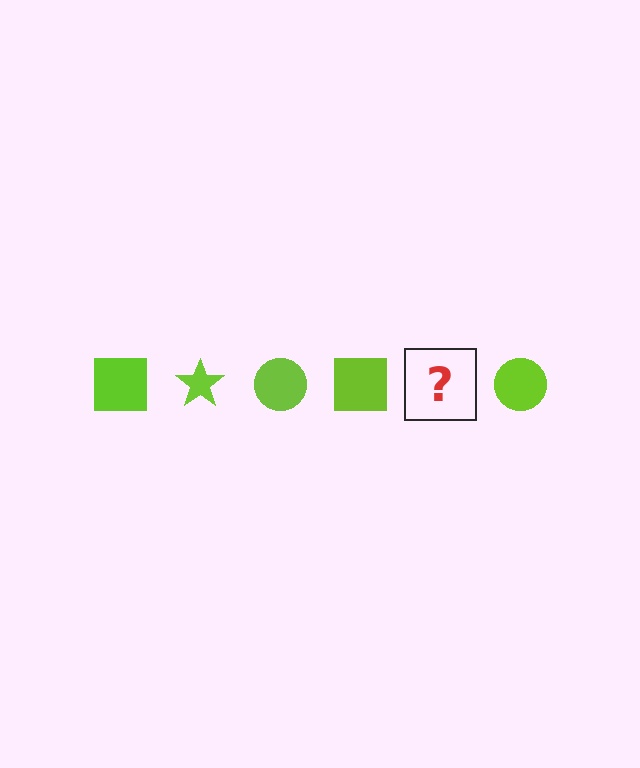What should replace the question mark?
The question mark should be replaced with a lime star.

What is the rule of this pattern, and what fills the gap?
The rule is that the pattern cycles through square, star, circle shapes in lime. The gap should be filled with a lime star.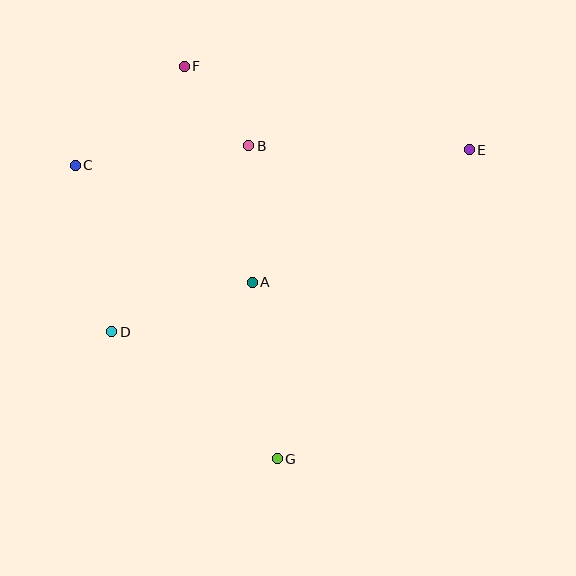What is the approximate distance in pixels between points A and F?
The distance between A and F is approximately 227 pixels.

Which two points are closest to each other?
Points B and F are closest to each other.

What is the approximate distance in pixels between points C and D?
The distance between C and D is approximately 170 pixels.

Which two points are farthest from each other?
Points F and G are farthest from each other.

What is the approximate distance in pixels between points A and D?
The distance between A and D is approximately 149 pixels.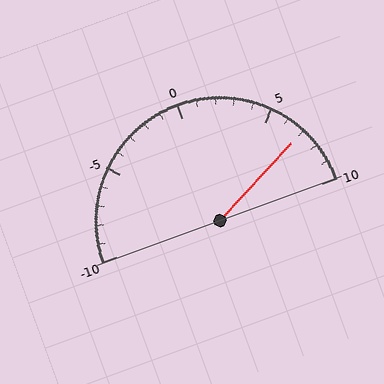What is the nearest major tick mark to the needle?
The nearest major tick mark is 5.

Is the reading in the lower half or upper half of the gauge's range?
The reading is in the upper half of the range (-10 to 10).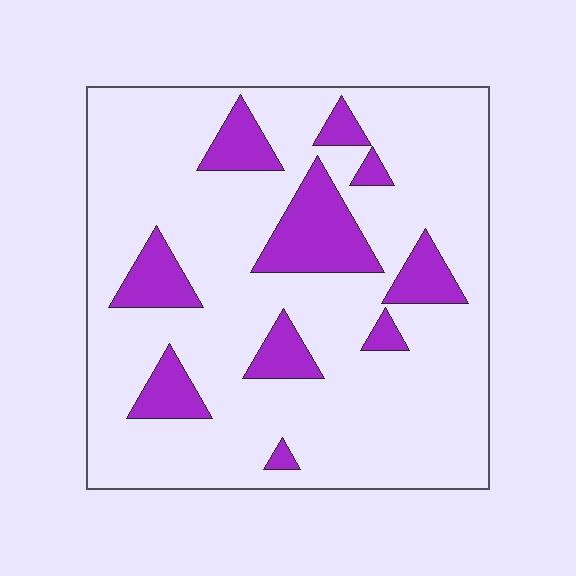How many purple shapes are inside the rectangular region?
10.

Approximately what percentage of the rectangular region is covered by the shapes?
Approximately 20%.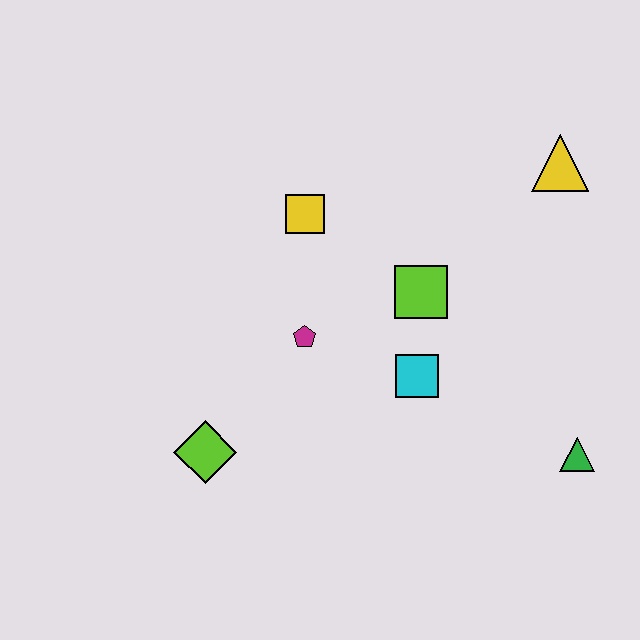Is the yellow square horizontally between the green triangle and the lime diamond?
Yes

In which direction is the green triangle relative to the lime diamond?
The green triangle is to the right of the lime diamond.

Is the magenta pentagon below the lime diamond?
No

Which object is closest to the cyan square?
The lime square is closest to the cyan square.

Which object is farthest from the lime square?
The lime diamond is farthest from the lime square.